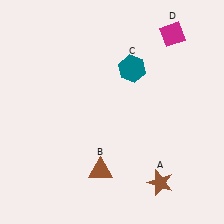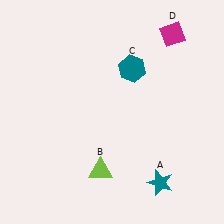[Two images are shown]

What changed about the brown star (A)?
In Image 1, A is brown. In Image 2, it changed to teal.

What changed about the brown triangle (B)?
In Image 1, B is brown. In Image 2, it changed to lime.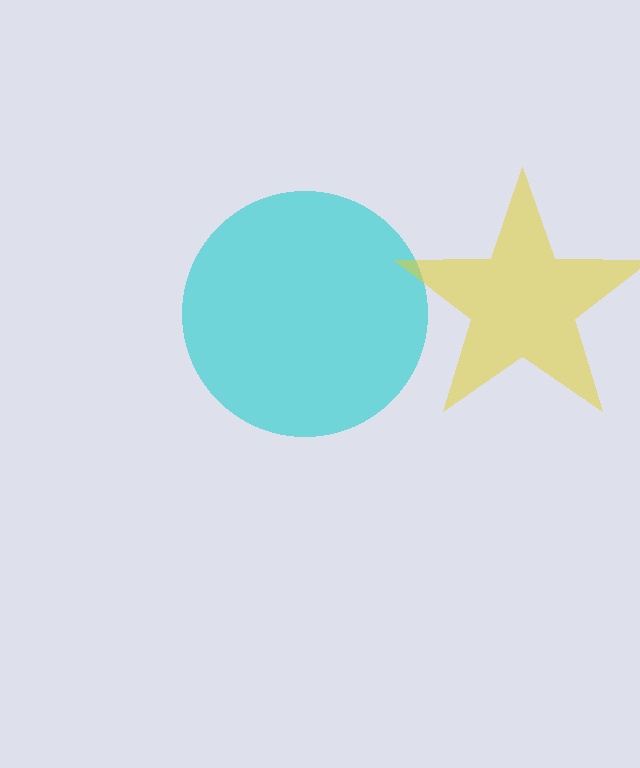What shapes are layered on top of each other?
The layered shapes are: a cyan circle, a yellow star.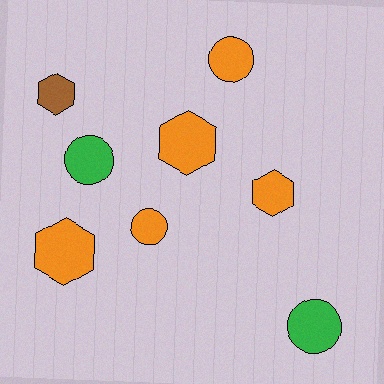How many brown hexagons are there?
There is 1 brown hexagon.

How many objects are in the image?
There are 8 objects.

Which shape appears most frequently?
Hexagon, with 4 objects.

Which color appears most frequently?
Orange, with 5 objects.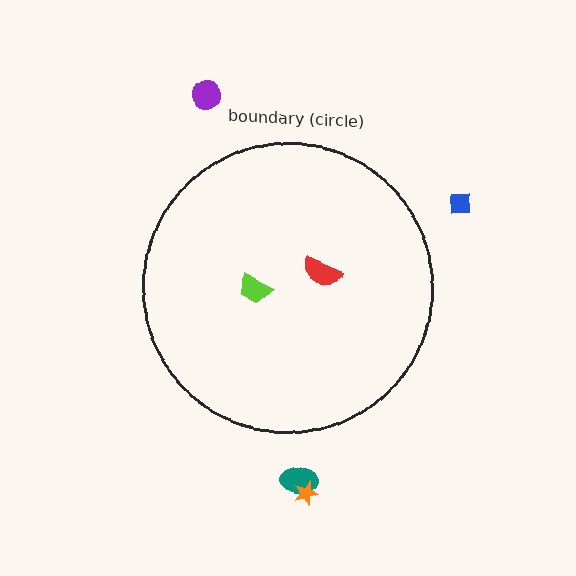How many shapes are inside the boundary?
2 inside, 4 outside.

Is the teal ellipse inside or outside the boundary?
Outside.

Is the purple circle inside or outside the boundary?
Outside.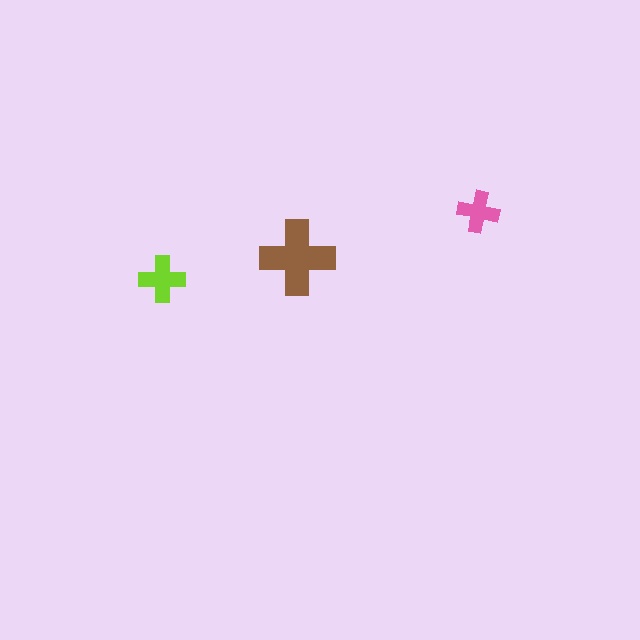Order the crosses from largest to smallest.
the brown one, the lime one, the pink one.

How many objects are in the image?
There are 3 objects in the image.